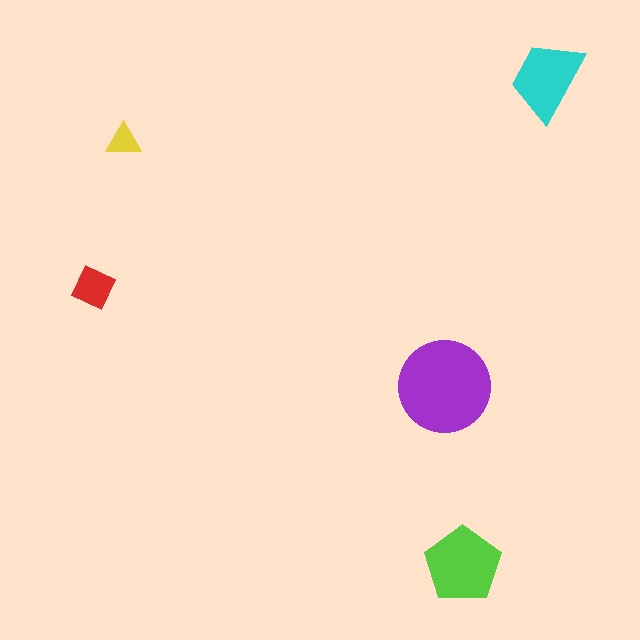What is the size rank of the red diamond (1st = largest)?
4th.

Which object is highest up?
The cyan trapezoid is topmost.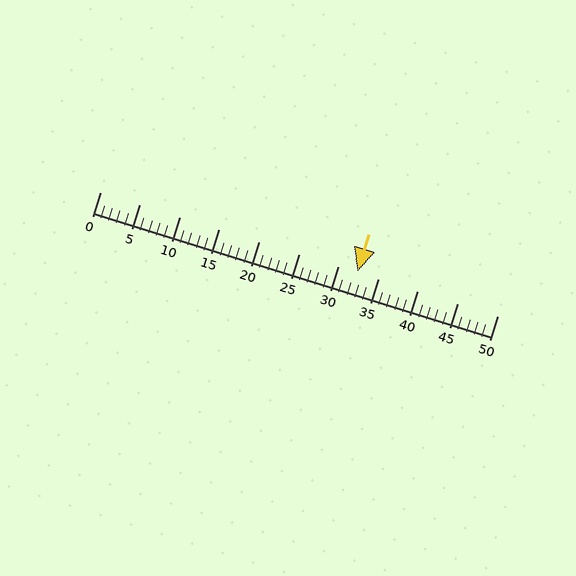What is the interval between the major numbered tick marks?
The major tick marks are spaced 5 units apart.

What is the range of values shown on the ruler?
The ruler shows values from 0 to 50.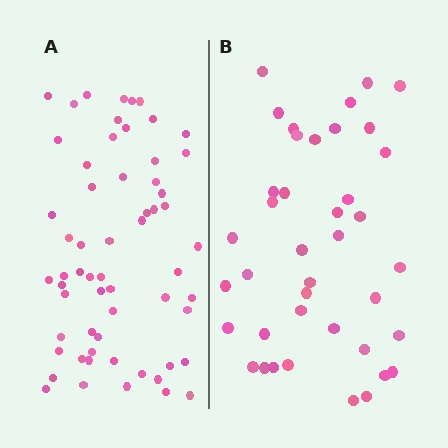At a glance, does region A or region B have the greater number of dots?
Region A (the left region) has more dots.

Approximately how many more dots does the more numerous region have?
Region A has approximately 20 more dots than region B.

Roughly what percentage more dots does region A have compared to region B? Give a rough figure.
About 50% more.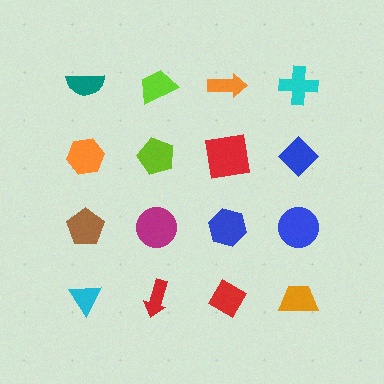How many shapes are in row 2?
4 shapes.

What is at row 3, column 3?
A blue hexagon.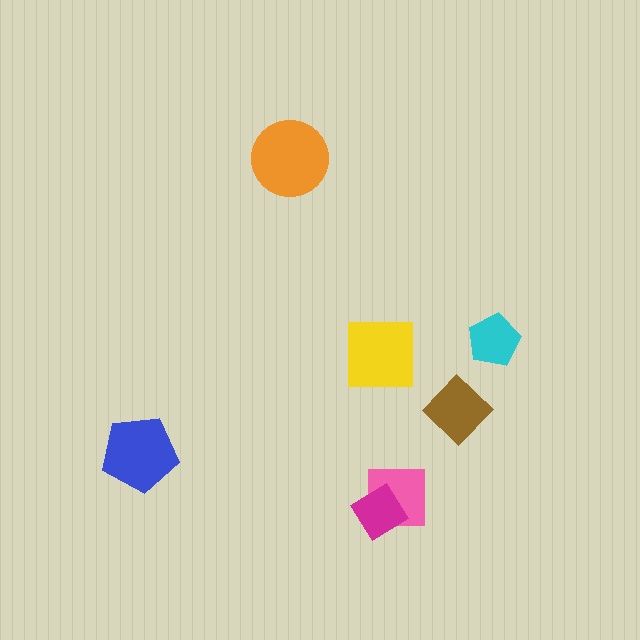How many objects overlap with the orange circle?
0 objects overlap with the orange circle.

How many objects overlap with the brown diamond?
0 objects overlap with the brown diamond.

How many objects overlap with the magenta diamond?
1 object overlaps with the magenta diamond.